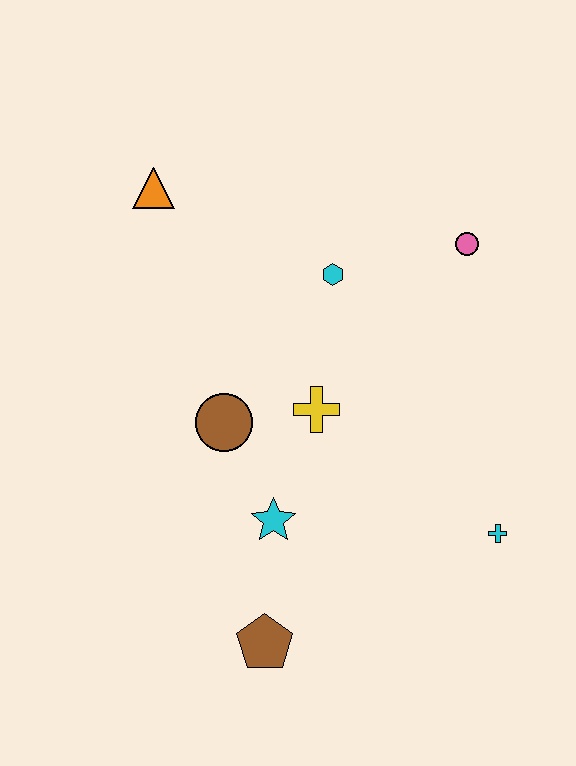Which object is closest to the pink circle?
The cyan hexagon is closest to the pink circle.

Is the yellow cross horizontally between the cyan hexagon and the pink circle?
No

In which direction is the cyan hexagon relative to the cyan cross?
The cyan hexagon is above the cyan cross.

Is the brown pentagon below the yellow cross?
Yes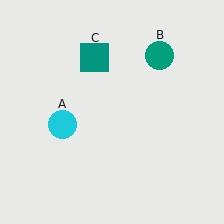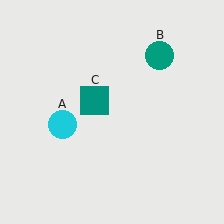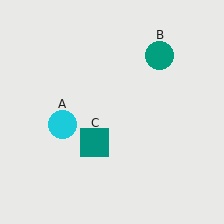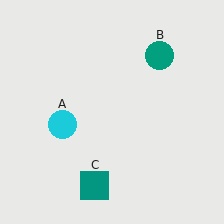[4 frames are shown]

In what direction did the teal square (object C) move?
The teal square (object C) moved down.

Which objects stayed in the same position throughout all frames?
Cyan circle (object A) and teal circle (object B) remained stationary.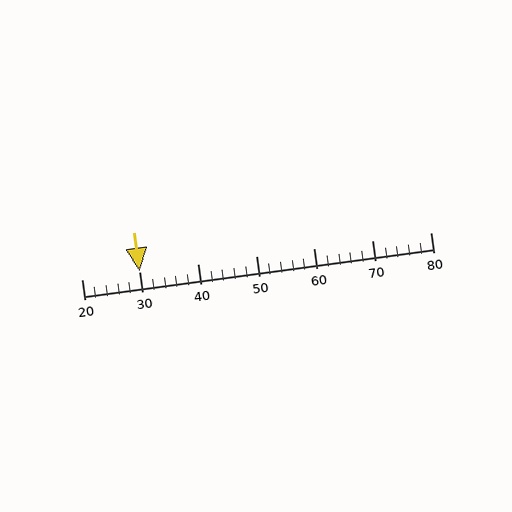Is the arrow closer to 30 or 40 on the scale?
The arrow is closer to 30.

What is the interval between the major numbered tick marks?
The major tick marks are spaced 10 units apart.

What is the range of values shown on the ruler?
The ruler shows values from 20 to 80.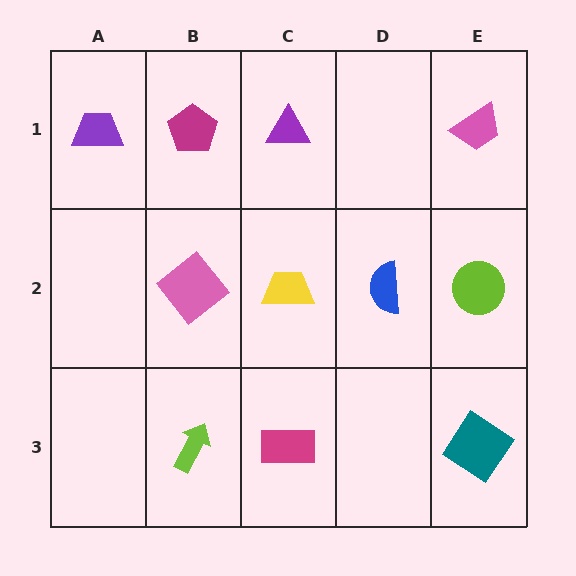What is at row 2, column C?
A yellow trapezoid.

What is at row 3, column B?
A lime arrow.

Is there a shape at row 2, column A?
No, that cell is empty.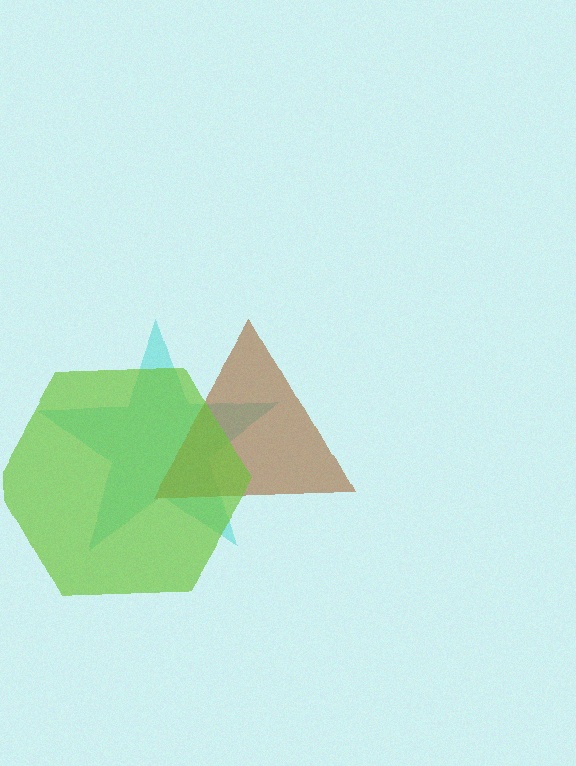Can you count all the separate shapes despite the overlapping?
Yes, there are 3 separate shapes.